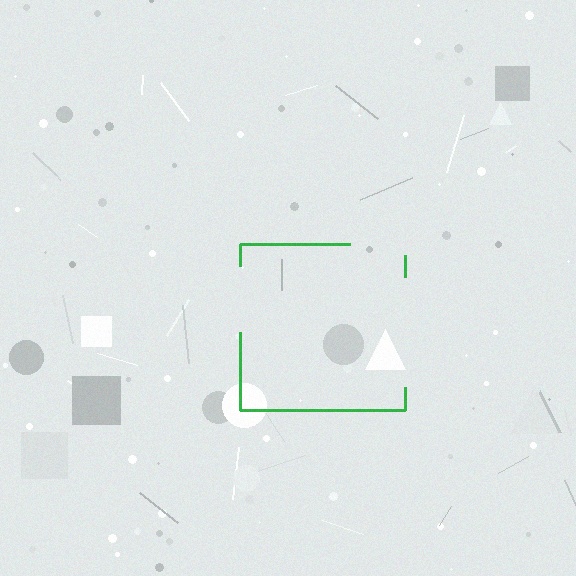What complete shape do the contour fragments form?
The contour fragments form a square.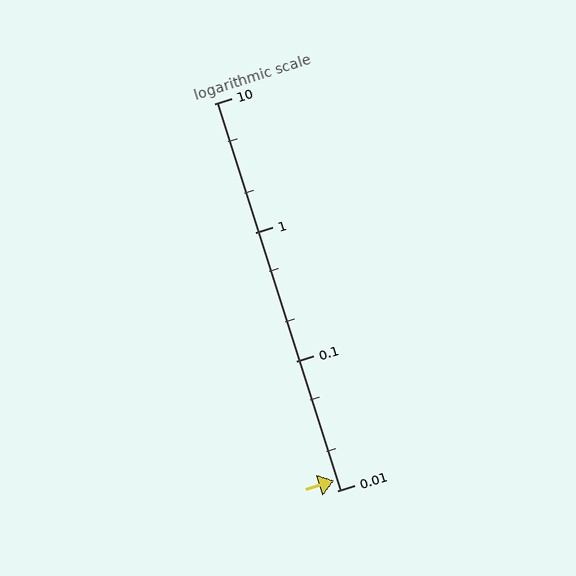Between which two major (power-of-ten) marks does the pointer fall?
The pointer is between 0.01 and 0.1.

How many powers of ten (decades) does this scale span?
The scale spans 3 decades, from 0.01 to 10.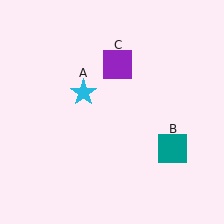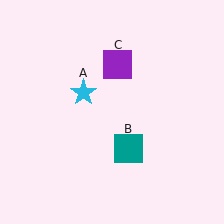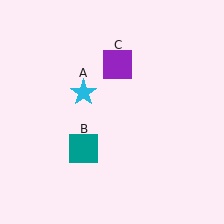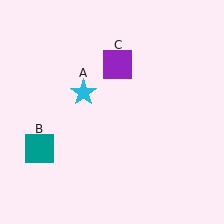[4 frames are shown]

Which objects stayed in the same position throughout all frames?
Cyan star (object A) and purple square (object C) remained stationary.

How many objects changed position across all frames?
1 object changed position: teal square (object B).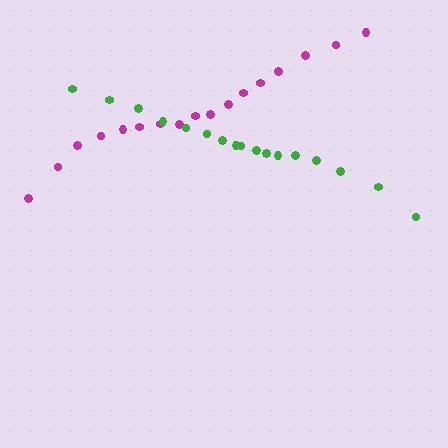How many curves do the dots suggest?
There are 2 distinct paths.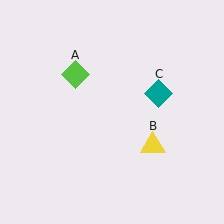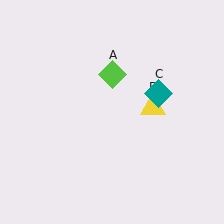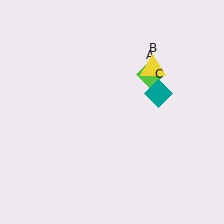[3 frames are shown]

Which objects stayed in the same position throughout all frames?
Teal diamond (object C) remained stationary.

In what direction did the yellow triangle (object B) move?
The yellow triangle (object B) moved up.